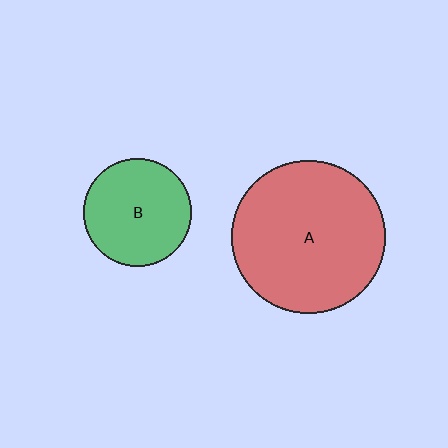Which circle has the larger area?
Circle A (red).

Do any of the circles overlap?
No, none of the circles overlap.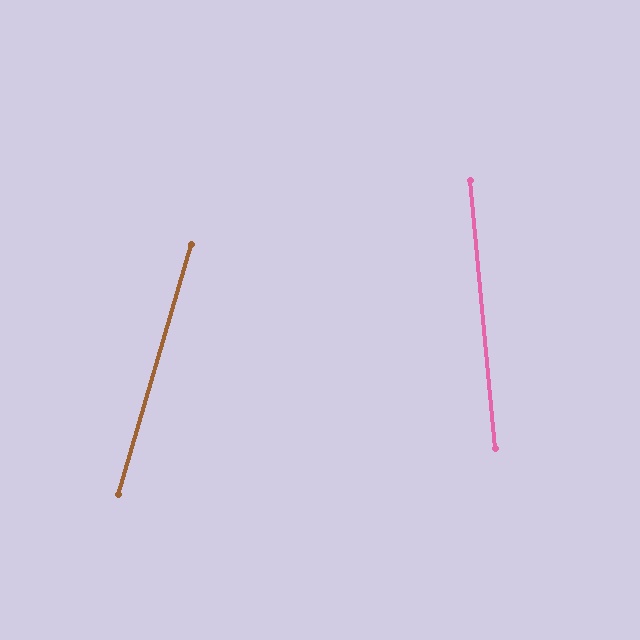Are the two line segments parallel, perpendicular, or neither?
Neither parallel nor perpendicular — they differ by about 22°.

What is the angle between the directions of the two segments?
Approximately 22 degrees.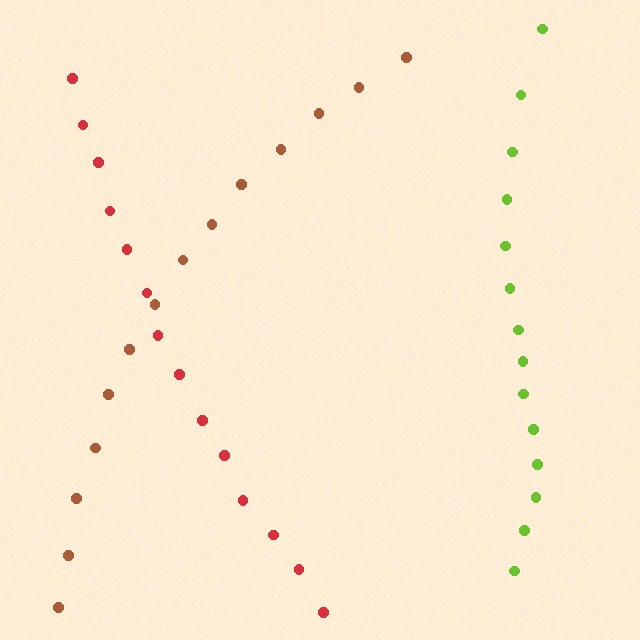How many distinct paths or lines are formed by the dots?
There are 3 distinct paths.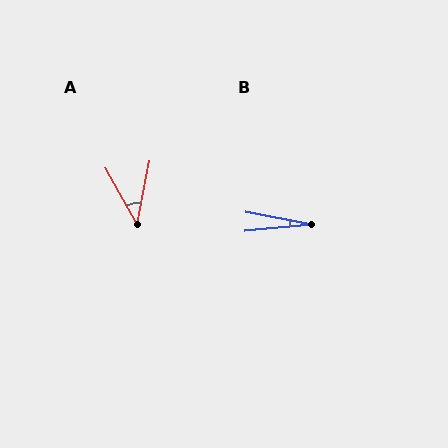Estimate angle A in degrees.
Approximately 40 degrees.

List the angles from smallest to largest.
B (16°), A (40°).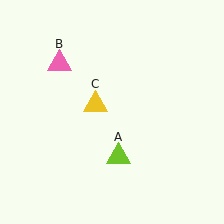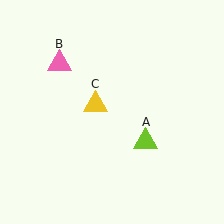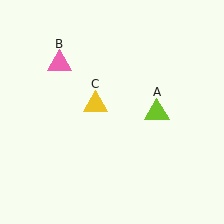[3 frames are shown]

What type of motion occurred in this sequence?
The lime triangle (object A) rotated counterclockwise around the center of the scene.